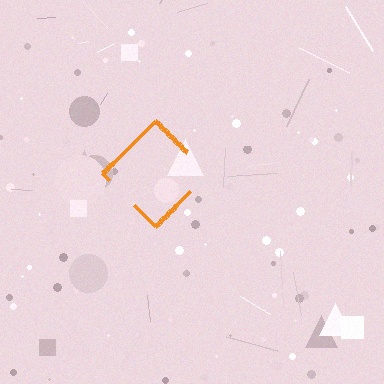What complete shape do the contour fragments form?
The contour fragments form a diamond.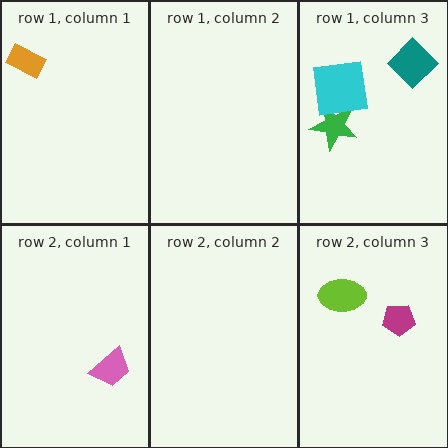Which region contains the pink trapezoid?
The row 2, column 1 region.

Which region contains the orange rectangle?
The row 1, column 1 region.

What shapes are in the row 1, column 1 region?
The orange rectangle.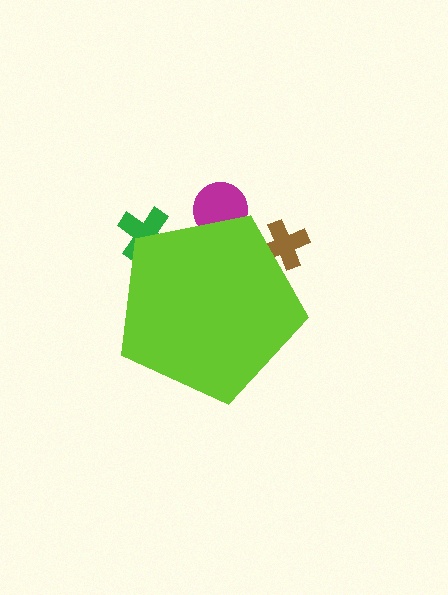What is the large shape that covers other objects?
A lime pentagon.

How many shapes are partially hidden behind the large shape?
3 shapes are partially hidden.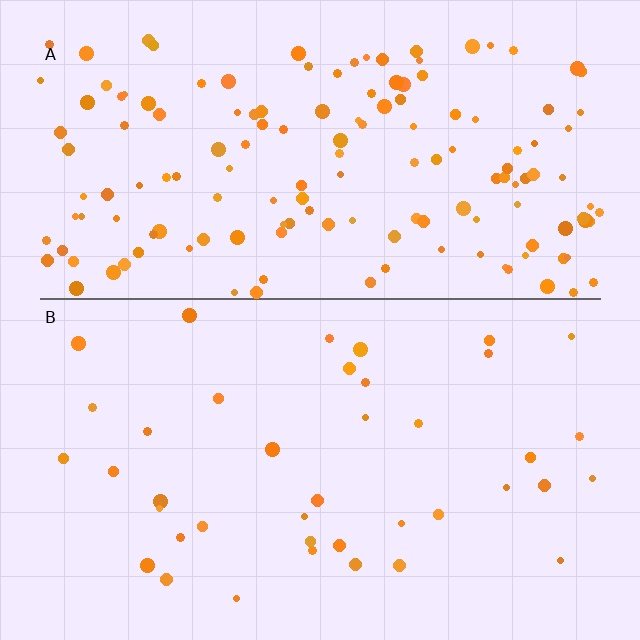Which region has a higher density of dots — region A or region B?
A (the top).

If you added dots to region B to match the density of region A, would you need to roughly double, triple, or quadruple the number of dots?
Approximately quadruple.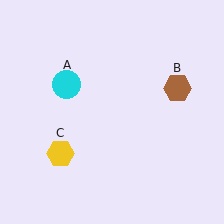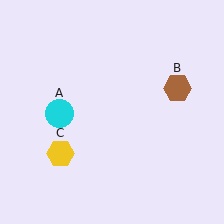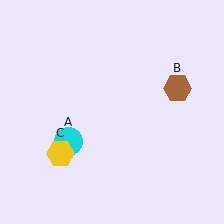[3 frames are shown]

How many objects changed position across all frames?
1 object changed position: cyan circle (object A).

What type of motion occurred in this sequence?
The cyan circle (object A) rotated counterclockwise around the center of the scene.